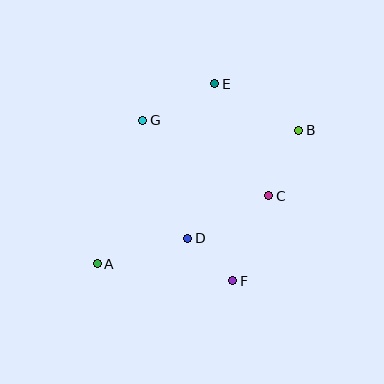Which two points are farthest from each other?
Points A and B are farthest from each other.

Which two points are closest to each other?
Points D and F are closest to each other.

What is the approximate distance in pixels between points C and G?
The distance between C and G is approximately 147 pixels.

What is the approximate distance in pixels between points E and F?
The distance between E and F is approximately 198 pixels.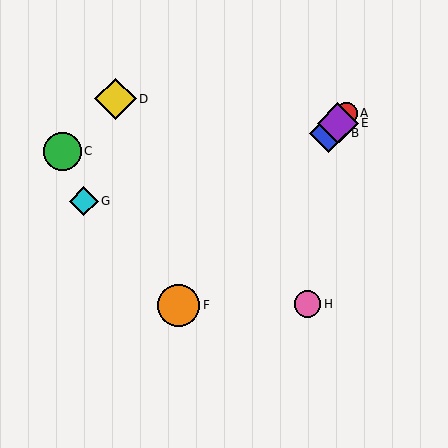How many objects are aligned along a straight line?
4 objects (A, B, E, F) are aligned along a straight line.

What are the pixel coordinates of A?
Object A is at (346, 113).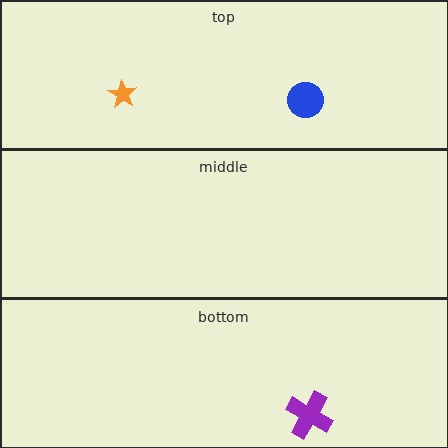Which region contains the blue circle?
The top region.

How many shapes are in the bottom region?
1.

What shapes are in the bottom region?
The purple cross.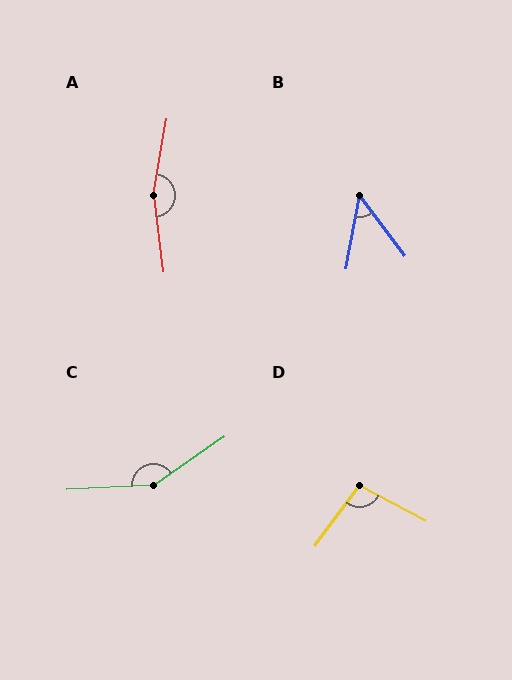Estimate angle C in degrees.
Approximately 149 degrees.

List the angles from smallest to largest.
B (47°), D (99°), C (149°), A (163°).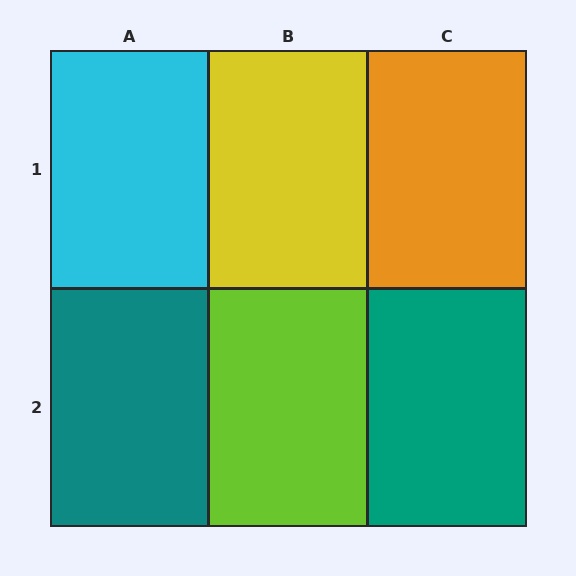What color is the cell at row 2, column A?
Teal.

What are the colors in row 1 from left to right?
Cyan, yellow, orange.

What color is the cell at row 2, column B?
Lime.